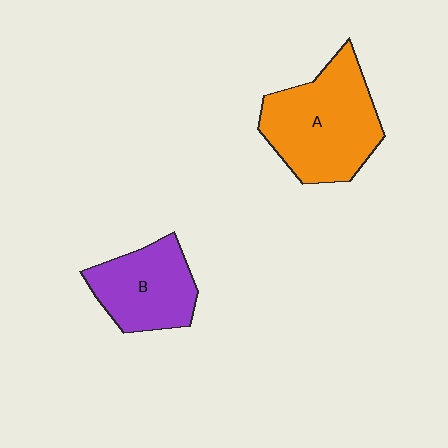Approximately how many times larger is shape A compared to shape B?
Approximately 1.4 times.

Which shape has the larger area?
Shape A (orange).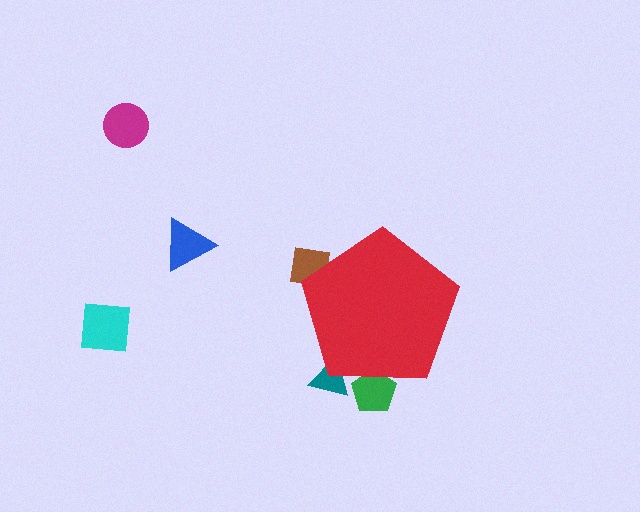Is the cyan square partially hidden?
No, the cyan square is fully visible.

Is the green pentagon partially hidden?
Yes, the green pentagon is partially hidden behind the red pentagon.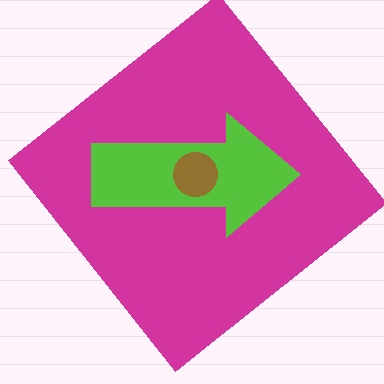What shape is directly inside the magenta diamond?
The lime arrow.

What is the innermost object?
The brown circle.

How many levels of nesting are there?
3.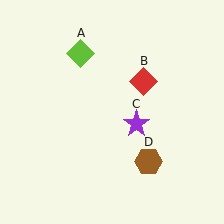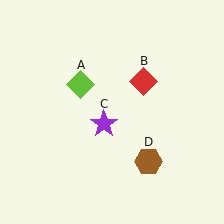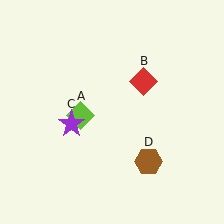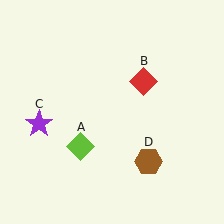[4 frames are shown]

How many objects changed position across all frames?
2 objects changed position: lime diamond (object A), purple star (object C).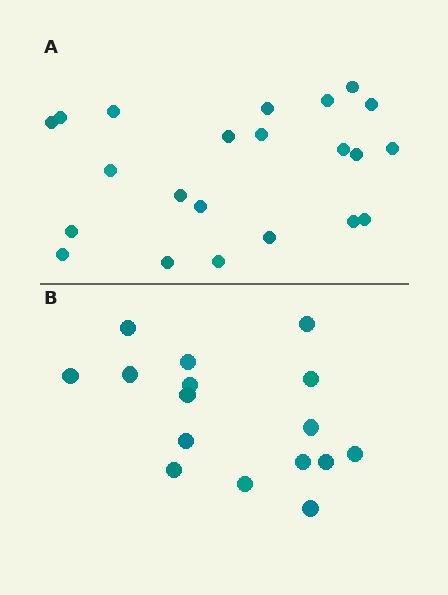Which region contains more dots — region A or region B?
Region A (the top region) has more dots.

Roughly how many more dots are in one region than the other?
Region A has about 6 more dots than region B.